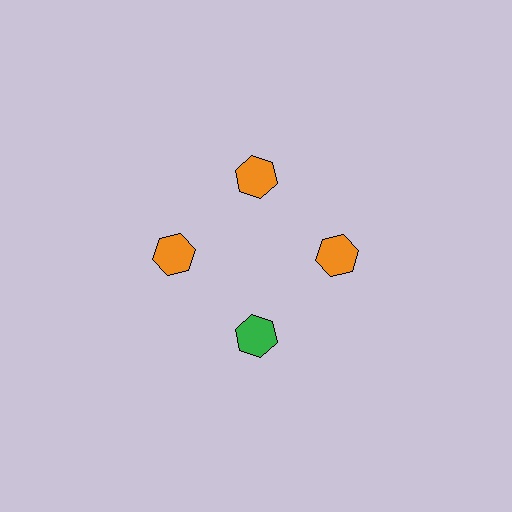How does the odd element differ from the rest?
It has a different color: green instead of orange.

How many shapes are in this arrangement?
There are 4 shapes arranged in a ring pattern.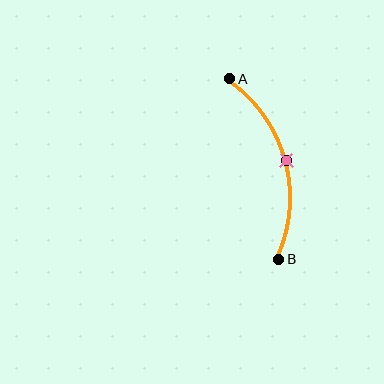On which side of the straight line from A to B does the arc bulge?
The arc bulges to the right of the straight line connecting A and B.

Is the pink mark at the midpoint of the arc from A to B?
Yes. The pink mark lies on the arc at equal arc-length from both A and B — it is the arc midpoint.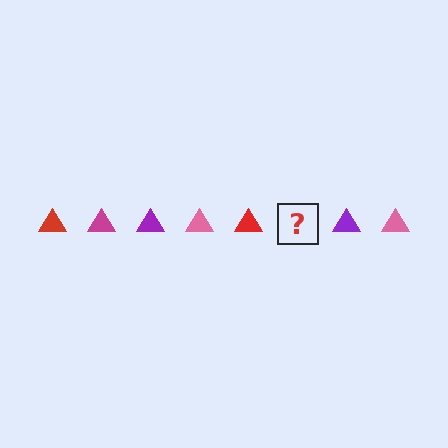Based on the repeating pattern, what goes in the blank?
The blank should be a magenta triangle.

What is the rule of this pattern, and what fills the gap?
The rule is that the pattern cycles through red, magenta, purple, pink triangles. The gap should be filled with a magenta triangle.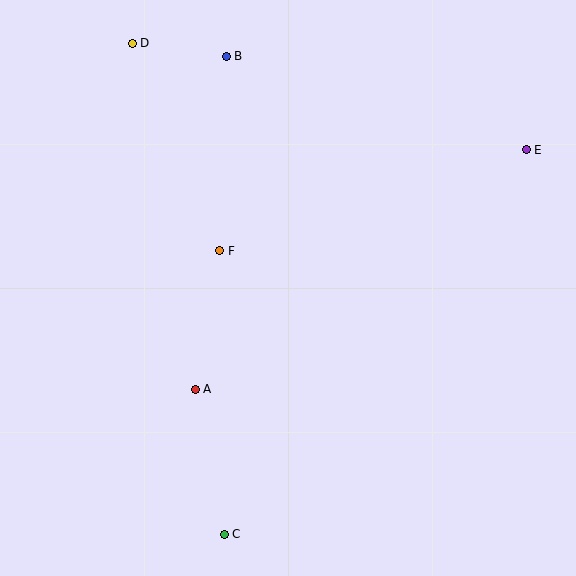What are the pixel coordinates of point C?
Point C is at (224, 534).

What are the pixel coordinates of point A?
Point A is at (195, 389).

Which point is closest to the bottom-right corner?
Point C is closest to the bottom-right corner.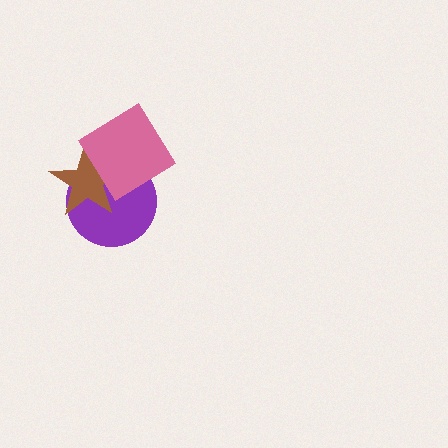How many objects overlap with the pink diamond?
2 objects overlap with the pink diamond.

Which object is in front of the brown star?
The pink diamond is in front of the brown star.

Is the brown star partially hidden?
Yes, it is partially covered by another shape.